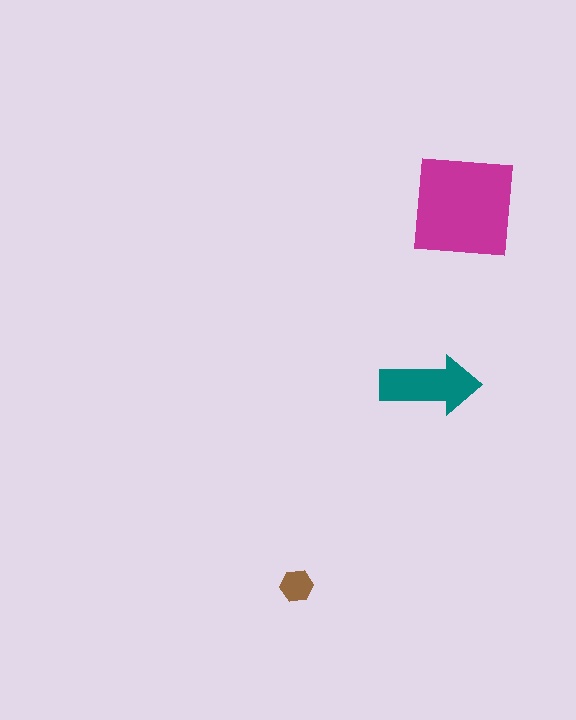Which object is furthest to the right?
The magenta square is rightmost.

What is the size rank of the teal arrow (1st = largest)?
2nd.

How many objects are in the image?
There are 3 objects in the image.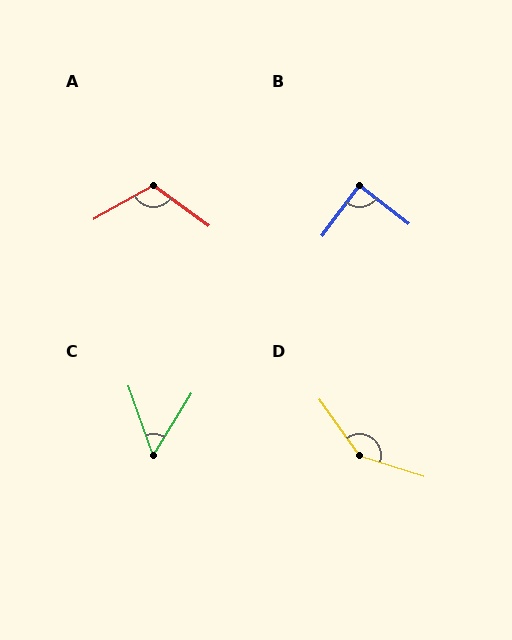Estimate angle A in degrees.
Approximately 115 degrees.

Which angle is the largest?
D, at approximately 143 degrees.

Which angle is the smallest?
C, at approximately 51 degrees.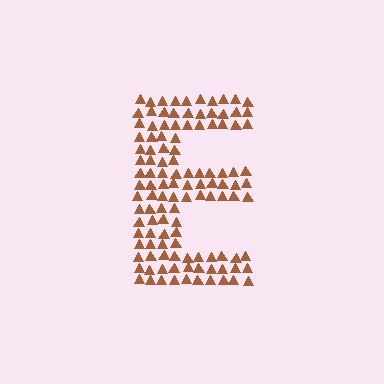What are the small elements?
The small elements are triangles.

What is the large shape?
The large shape is the letter E.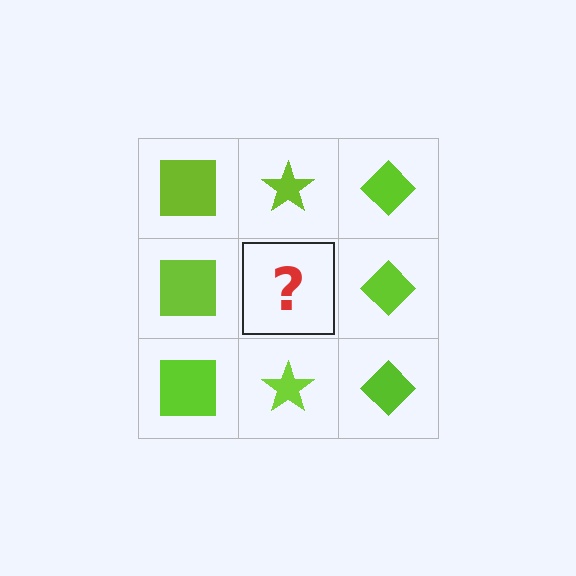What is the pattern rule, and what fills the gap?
The rule is that each column has a consistent shape. The gap should be filled with a lime star.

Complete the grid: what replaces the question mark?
The question mark should be replaced with a lime star.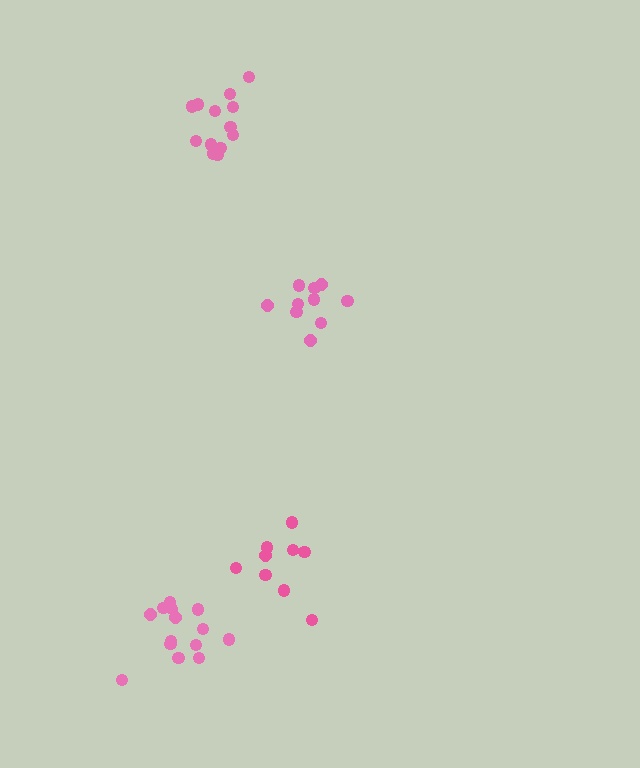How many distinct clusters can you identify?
There are 4 distinct clusters.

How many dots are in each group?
Group 1: 14 dots, Group 2: 13 dots, Group 3: 9 dots, Group 4: 10 dots (46 total).